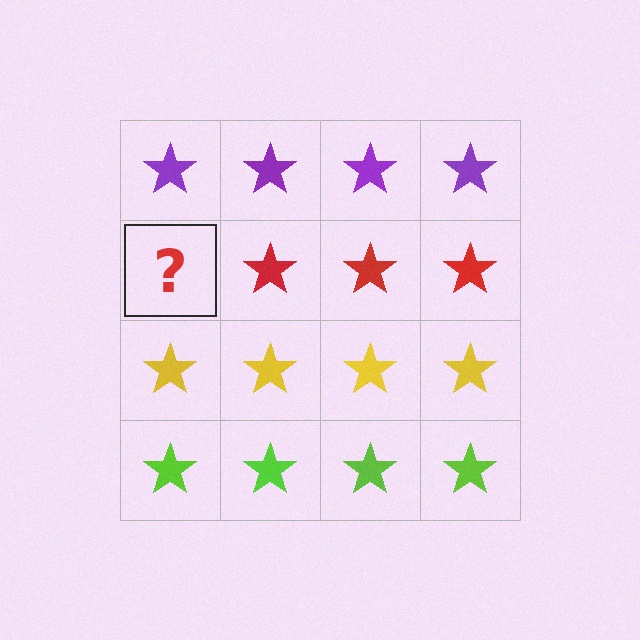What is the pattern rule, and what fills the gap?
The rule is that each row has a consistent color. The gap should be filled with a red star.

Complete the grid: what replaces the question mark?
The question mark should be replaced with a red star.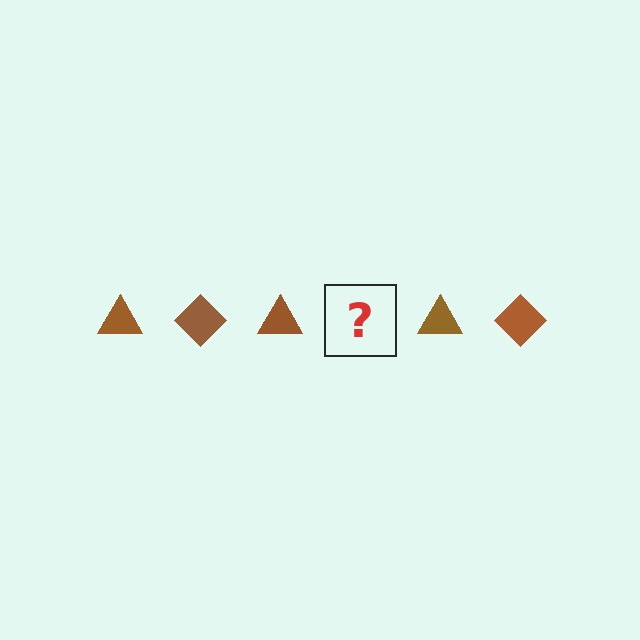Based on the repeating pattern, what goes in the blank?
The blank should be a brown diamond.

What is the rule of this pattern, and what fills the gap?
The rule is that the pattern cycles through triangle, diamond shapes in brown. The gap should be filled with a brown diamond.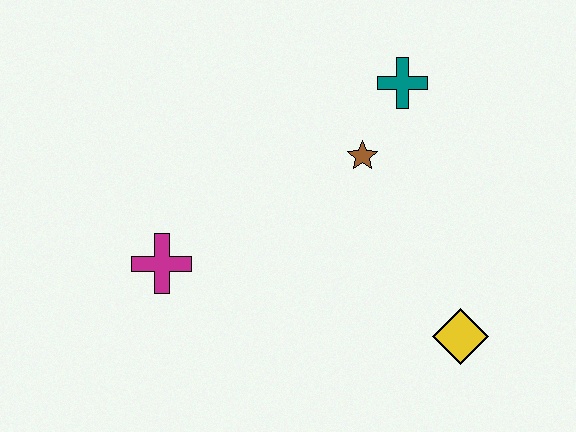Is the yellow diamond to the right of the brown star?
Yes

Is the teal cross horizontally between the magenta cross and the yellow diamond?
Yes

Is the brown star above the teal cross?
No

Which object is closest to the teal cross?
The brown star is closest to the teal cross.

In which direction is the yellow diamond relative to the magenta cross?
The yellow diamond is to the right of the magenta cross.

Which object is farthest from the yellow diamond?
The magenta cross is farthest from the yellow diamond.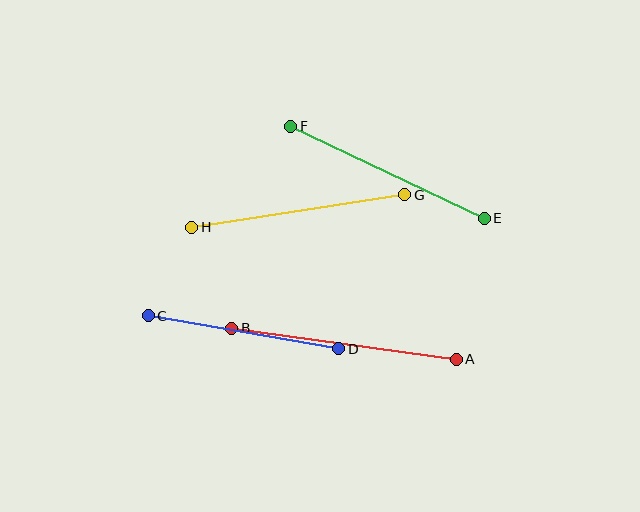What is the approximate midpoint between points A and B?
The midpoint is at approximately (344, 344) pixels.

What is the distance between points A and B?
The distance is approximately 227 pixels.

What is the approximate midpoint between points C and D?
The midpoint is at approximately (243, 332) pixels.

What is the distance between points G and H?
The distance is approximately 216 pixels.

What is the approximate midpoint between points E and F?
The midpoint is at approximately (388, 172) pixels.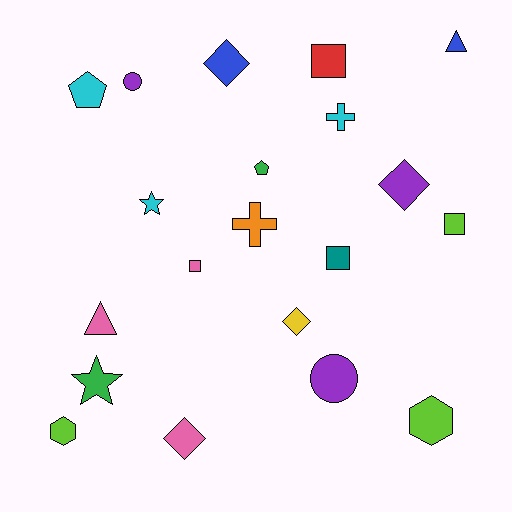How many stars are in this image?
There are 2 stars.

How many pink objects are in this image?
There are 3 pink objects.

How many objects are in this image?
There are 20 objects.